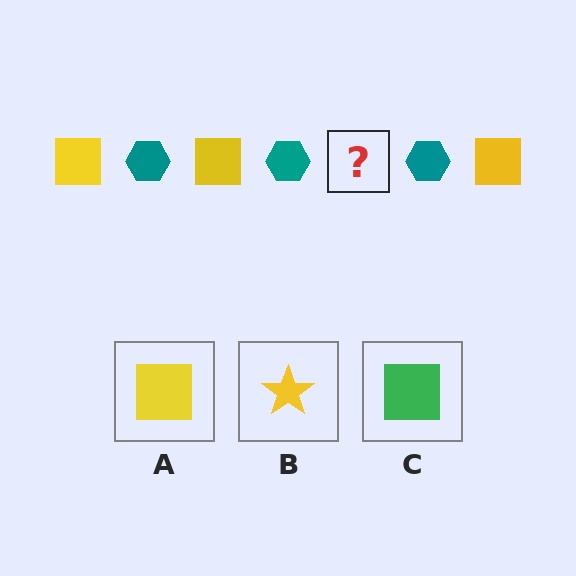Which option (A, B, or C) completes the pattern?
A.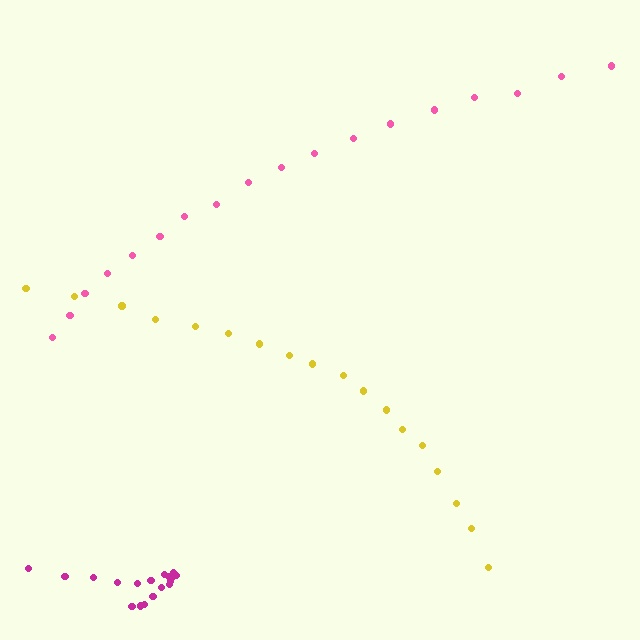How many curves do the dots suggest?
There are 3 distinct paths.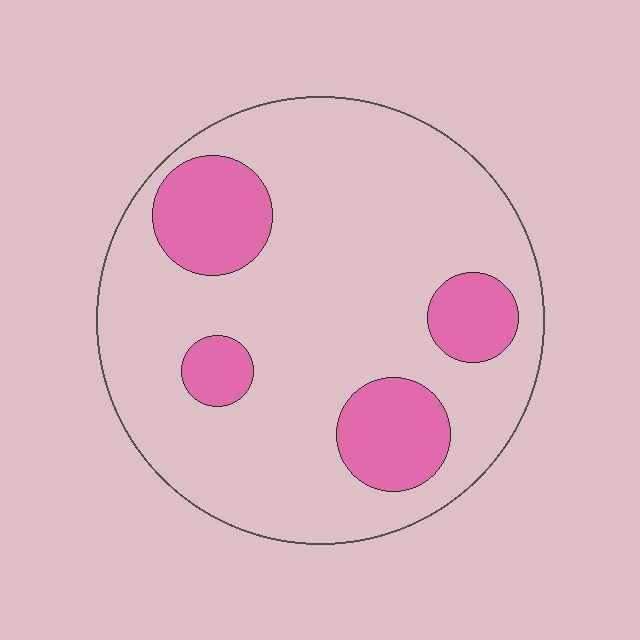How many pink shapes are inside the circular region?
4.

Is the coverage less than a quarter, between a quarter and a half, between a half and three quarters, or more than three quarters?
Less than a quarter.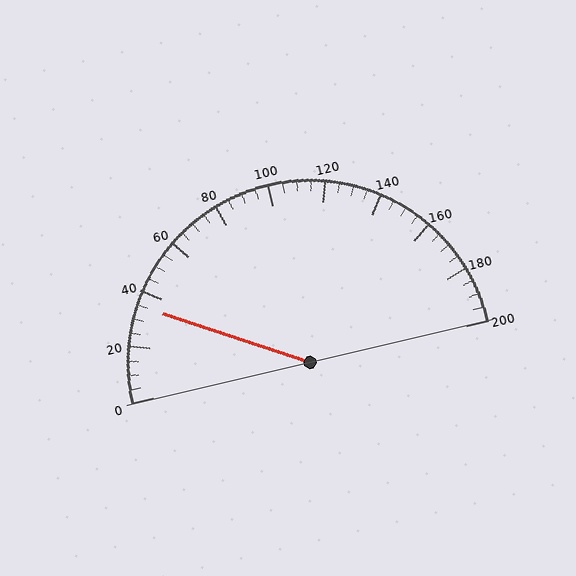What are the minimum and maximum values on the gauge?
The gauge ranges from 0 to 200.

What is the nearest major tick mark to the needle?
The nearest major tick mark is 40.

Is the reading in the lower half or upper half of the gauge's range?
The reading is in the lower half of the range (0 to 200).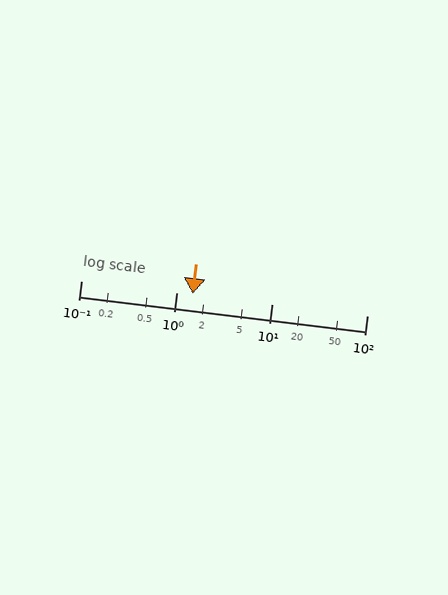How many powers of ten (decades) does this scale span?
The scale spans 3 decades, from 0.1 to 100.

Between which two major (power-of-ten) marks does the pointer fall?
The pointer is between 1 and 10.